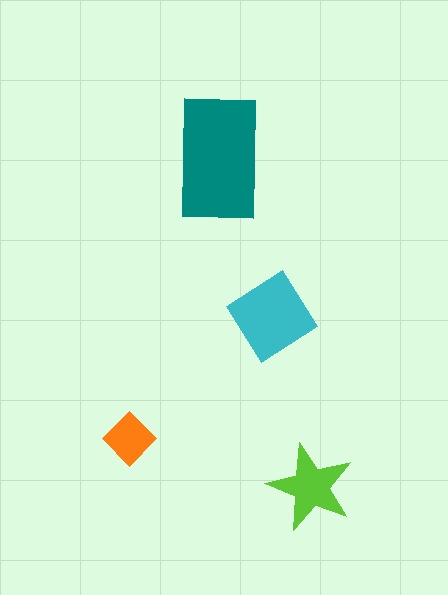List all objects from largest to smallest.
The teal rectangle, the cyan diamond, the lime star, the orange diamond.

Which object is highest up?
The teal rectangle is topmost.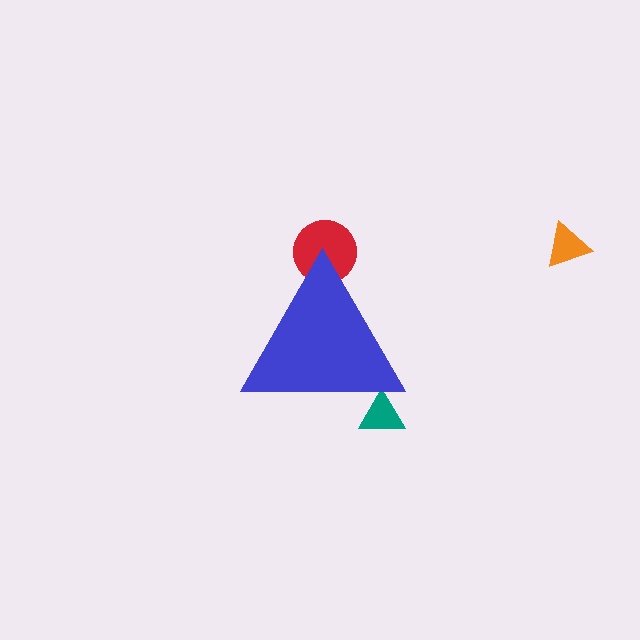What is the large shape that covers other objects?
A blue triangle.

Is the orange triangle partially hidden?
No, the orange triangle is fully visible.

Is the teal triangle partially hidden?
Yes, the teal triangle is partially hidden behind the blue triangle.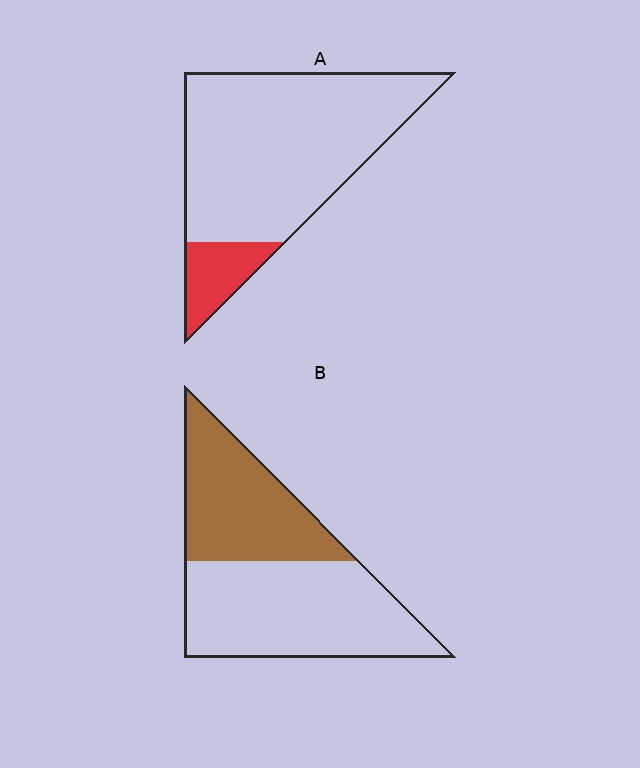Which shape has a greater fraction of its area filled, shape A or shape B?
Shape B.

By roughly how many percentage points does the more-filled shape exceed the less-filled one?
By roughly 30 percentage points (B over A).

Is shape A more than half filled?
No.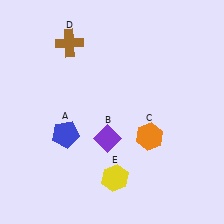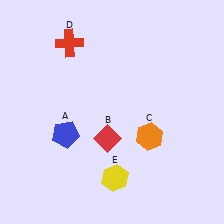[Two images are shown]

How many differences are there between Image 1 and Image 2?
There are 2 differences between the two images.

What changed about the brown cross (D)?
In Image 1, D is brown. In Image 2, it changed to red.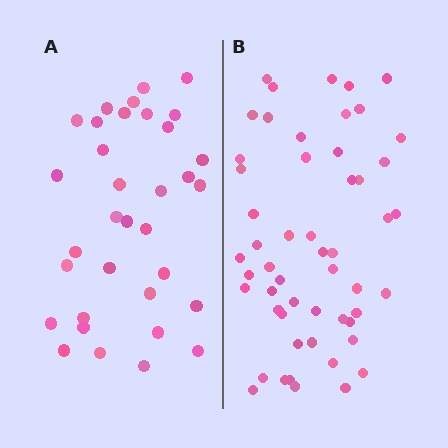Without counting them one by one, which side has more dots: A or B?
Region B (the right region) has more dots.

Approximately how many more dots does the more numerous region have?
Region B has approximately 20 more dots than region A.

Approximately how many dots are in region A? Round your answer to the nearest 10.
About 30 dots. (The exact count is 34, which rounds to 30.)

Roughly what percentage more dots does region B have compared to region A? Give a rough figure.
About 55% more.